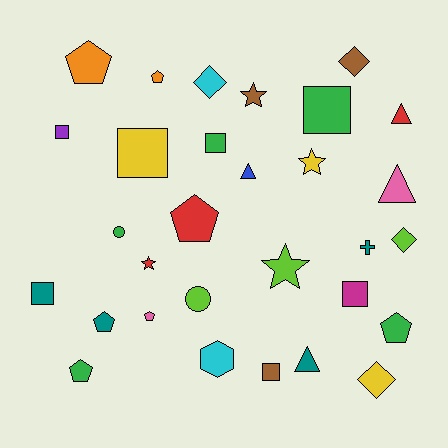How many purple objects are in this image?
There is 1 purple object.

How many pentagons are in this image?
There are 7 pentagons.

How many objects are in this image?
There are 30 objects.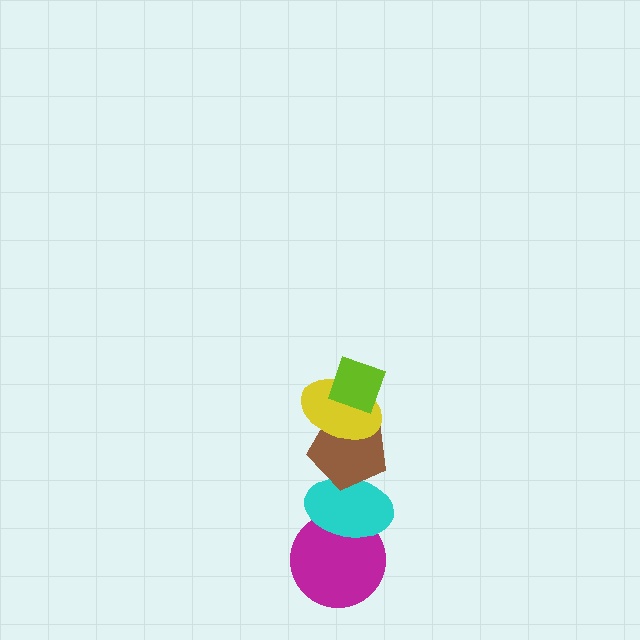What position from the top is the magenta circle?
The magenta circle is 5th from the top.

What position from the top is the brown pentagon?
The brown pentagon is 3rd from the top.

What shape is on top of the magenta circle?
The cyan ellipse is on top of the magenta circle.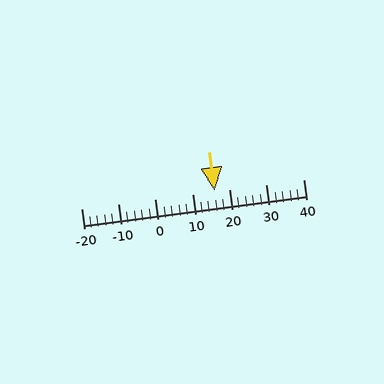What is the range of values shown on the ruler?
The ruler shows values from -20 to 40.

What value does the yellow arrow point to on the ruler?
The yellow arrow points to approximately 16.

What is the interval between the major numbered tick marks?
The major tick marks are spaced 10 units apart.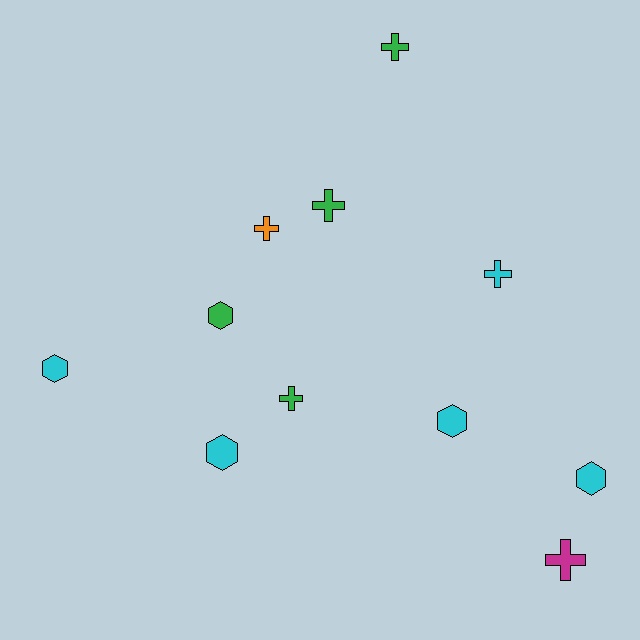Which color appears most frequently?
Cyan, with 5 objects.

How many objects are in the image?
There are 11 objects.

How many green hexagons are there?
There is 1 green hexagon.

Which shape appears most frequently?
Cross, with 6 objects.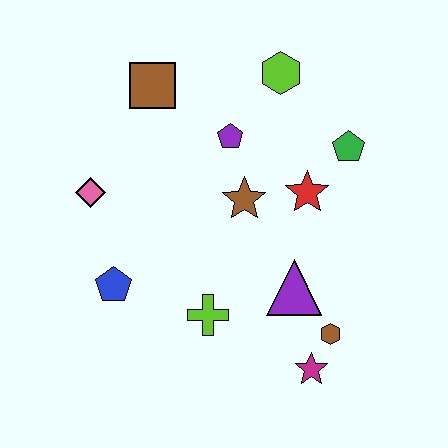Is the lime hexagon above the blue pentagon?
Yes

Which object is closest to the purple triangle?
The brown hexagon is closest to the purple triangle.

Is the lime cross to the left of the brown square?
No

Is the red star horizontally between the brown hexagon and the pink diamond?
Yes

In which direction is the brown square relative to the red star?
The brown square is to the left of the red star.